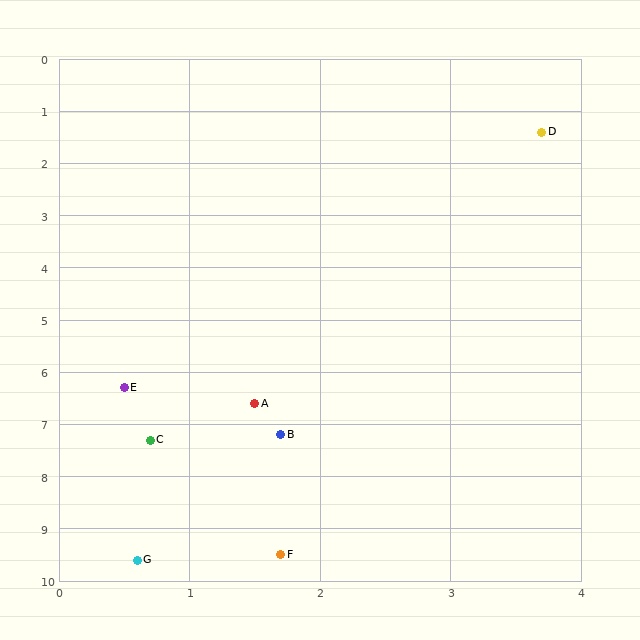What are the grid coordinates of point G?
Point G is at approximately (0.6, 9.6).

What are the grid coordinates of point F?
Point F is at approximately (1.7, 9.5).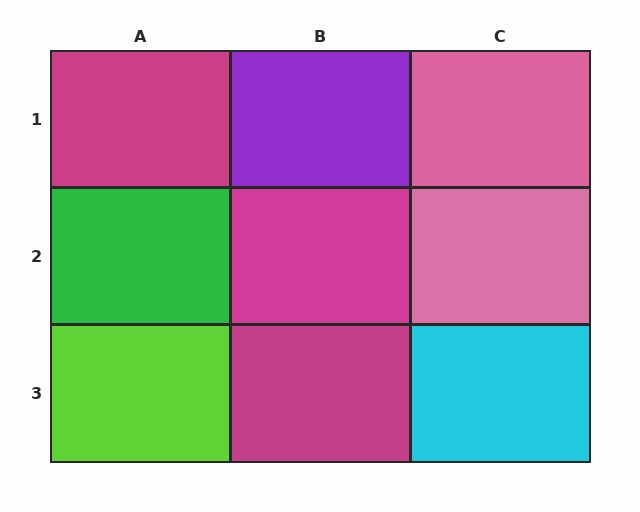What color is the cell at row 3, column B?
Magenta.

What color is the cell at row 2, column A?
Green.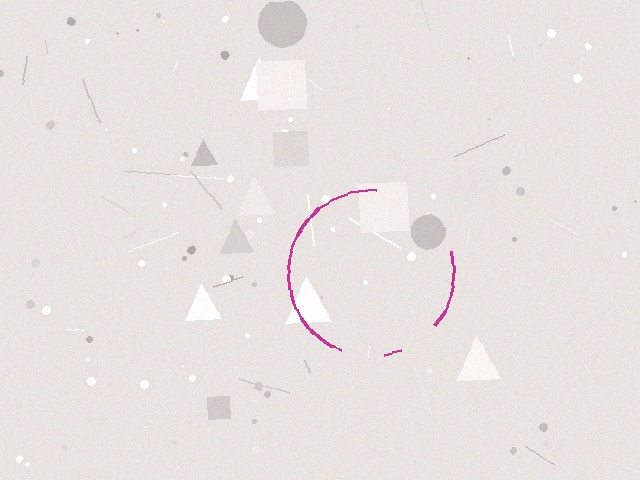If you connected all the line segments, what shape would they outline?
They would outline a circle.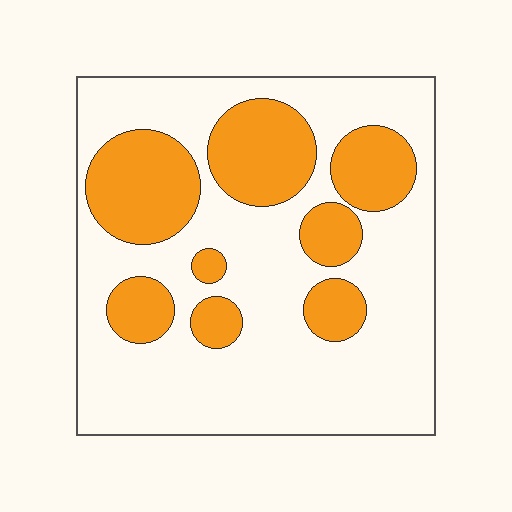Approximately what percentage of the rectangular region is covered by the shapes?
Approximately 30%.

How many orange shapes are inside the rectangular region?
8.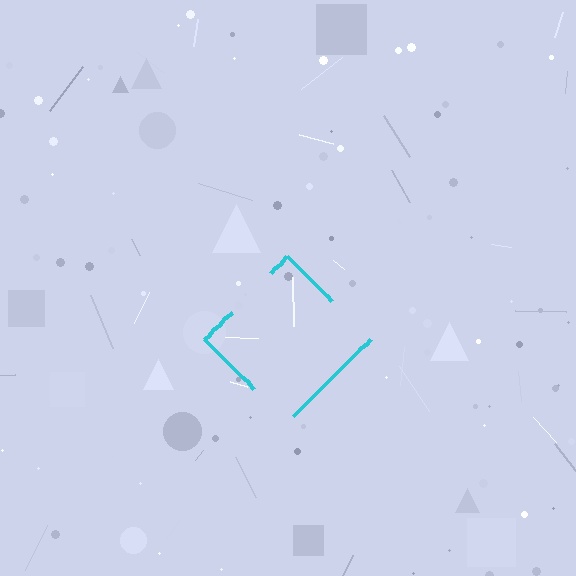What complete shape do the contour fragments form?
The contour fragments form a diamond.